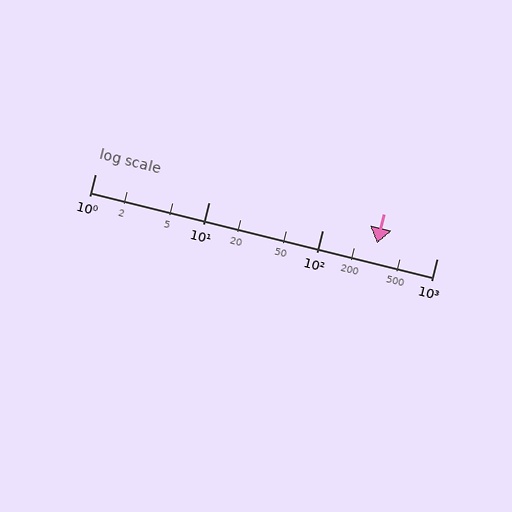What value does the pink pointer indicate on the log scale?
The pointer indicates approximately 300.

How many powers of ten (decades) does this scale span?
The scale spans 3 decades, from 1 to 1000.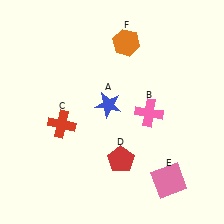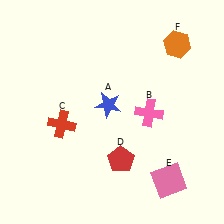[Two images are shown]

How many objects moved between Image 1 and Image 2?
1 object moved between the two images.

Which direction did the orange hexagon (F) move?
The orange hexagon (F) moved right.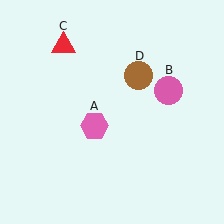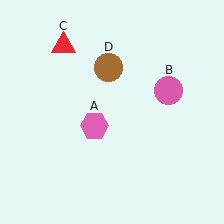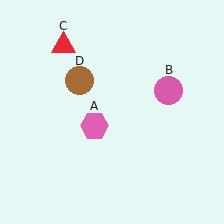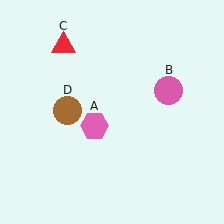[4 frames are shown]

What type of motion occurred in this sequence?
The brown circle (object D) rotated counterclockwise around the center of the scene.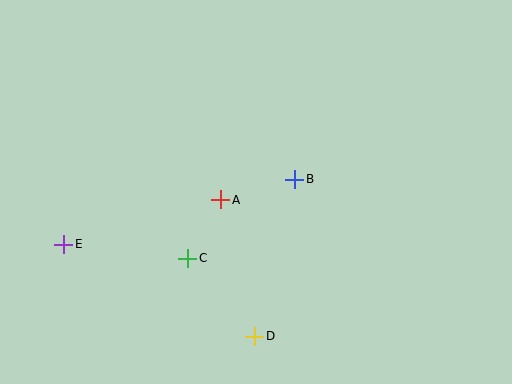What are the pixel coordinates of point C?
Point C is at (188, 258).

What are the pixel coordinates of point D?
Point D is at (255, 336).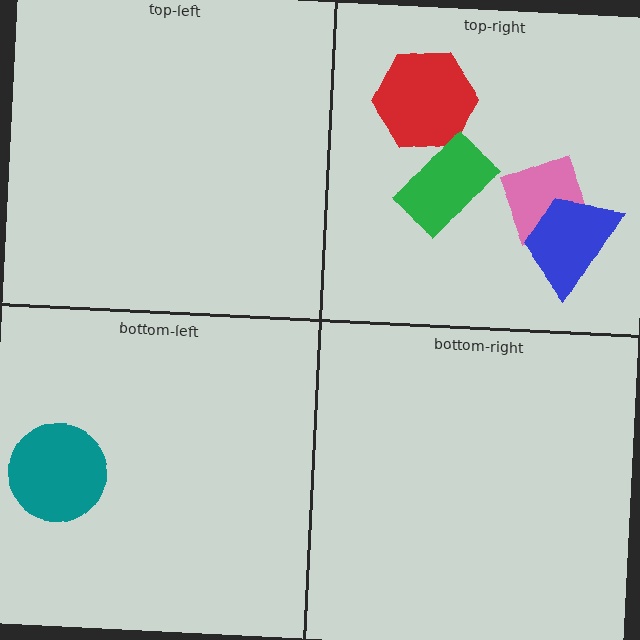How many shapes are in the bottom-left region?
1.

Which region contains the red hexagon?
The top-right region.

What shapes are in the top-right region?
The pink diamond, the red hexagon, the green rectangle, the blue trapezoid.